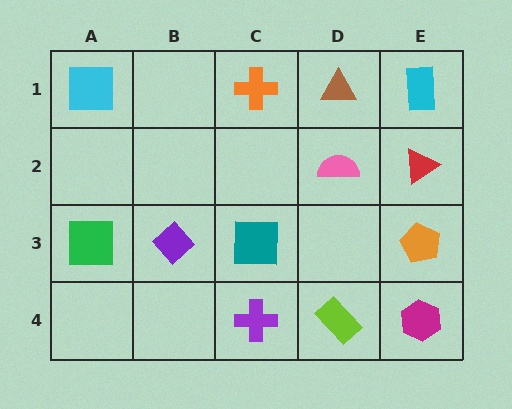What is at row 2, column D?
A pink semicircle.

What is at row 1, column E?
A cyan rectangle.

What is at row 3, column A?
A green square.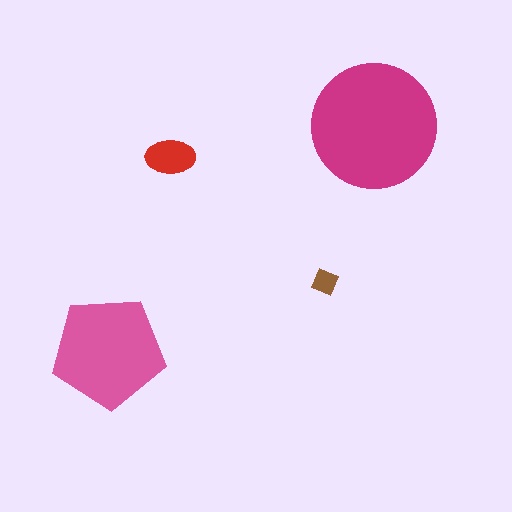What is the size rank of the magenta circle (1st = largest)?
1st.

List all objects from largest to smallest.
The magenta circle, the pink pentagon, the red ellipse, the brown diamond.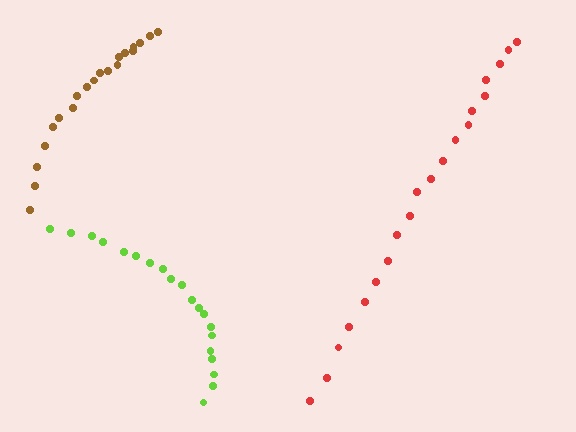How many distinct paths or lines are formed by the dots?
There are 3 distinct paths.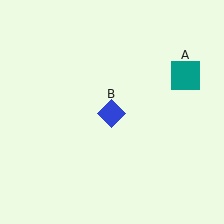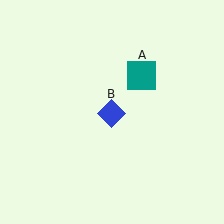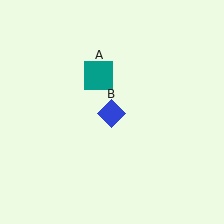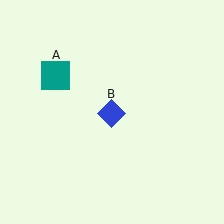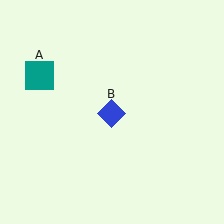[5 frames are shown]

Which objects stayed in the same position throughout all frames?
Blue diamond (object B) remained stationary.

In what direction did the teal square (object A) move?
The teal square (object A) moved left.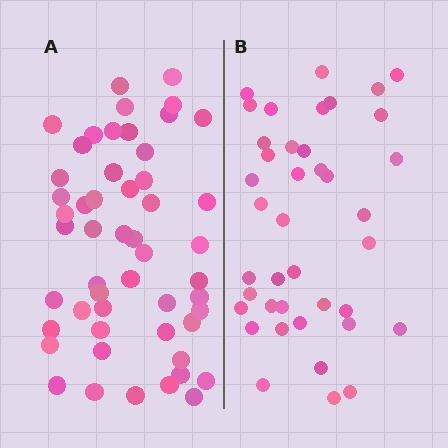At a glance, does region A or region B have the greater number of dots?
Region A (the left region) has more dots.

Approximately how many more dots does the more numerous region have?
Region A has roughly 12 or so more dots than region B.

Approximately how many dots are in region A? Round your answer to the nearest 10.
About 50 dots. (The exact count is 52, which rounds to 50.)